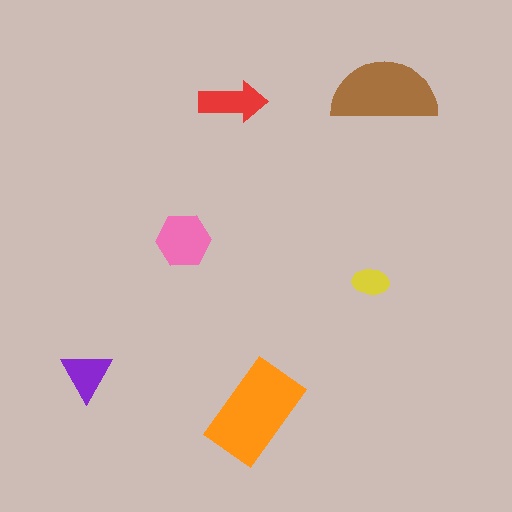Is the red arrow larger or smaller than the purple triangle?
Larger.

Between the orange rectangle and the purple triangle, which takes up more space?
The orange rectangle.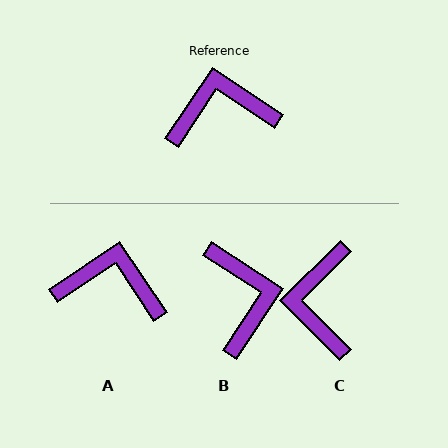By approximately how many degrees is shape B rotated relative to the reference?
Approximately 90 degrees clockwise.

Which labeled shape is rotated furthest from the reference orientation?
B, about 90 degrees away.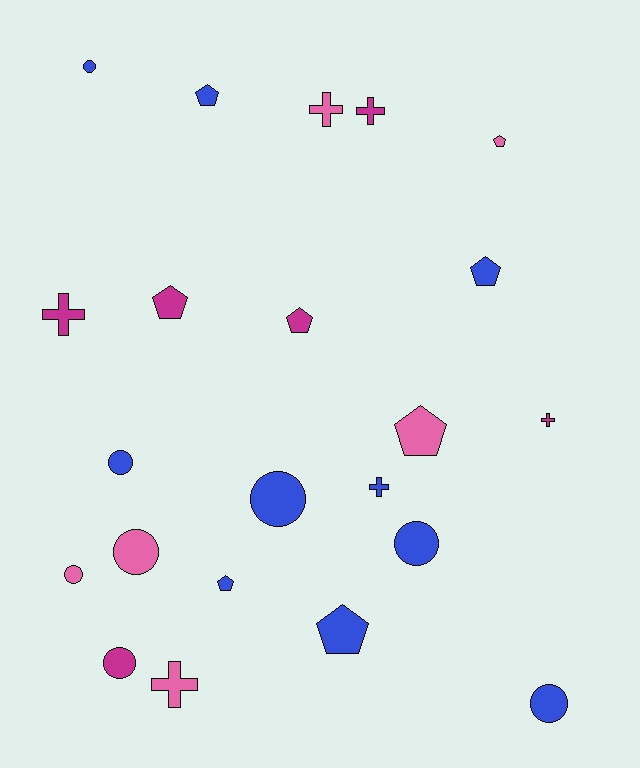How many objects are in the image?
There are 22 objects.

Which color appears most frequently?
Blue, with 10 objects.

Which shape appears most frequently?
Circle, with 8 objects.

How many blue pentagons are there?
There are 4 blue pentagons.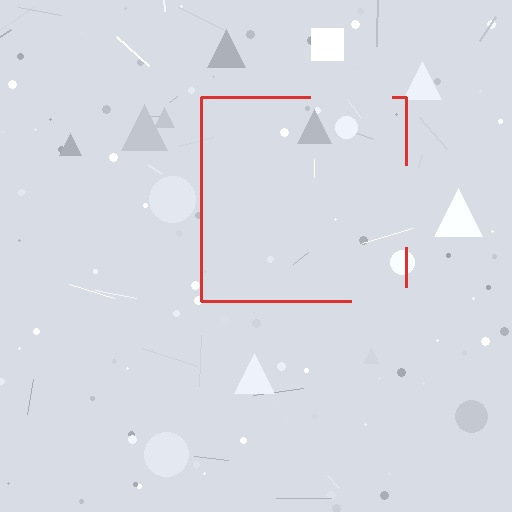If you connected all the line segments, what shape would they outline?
They would outline a square.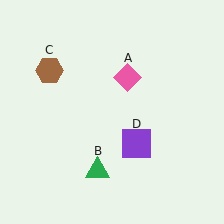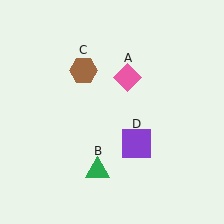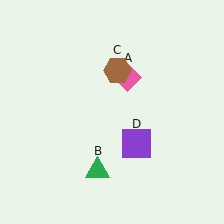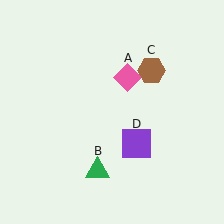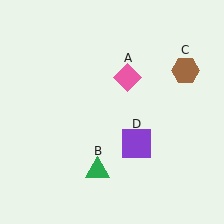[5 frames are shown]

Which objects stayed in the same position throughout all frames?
Pink diamond (object A) and green triangle (object B) and purple square (object D) remained stationary.